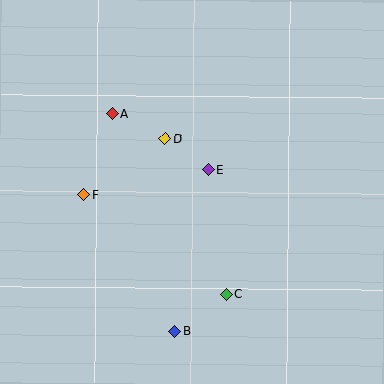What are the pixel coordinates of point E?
Point E is at (208, 170).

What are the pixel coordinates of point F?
Point F is at (84, 195).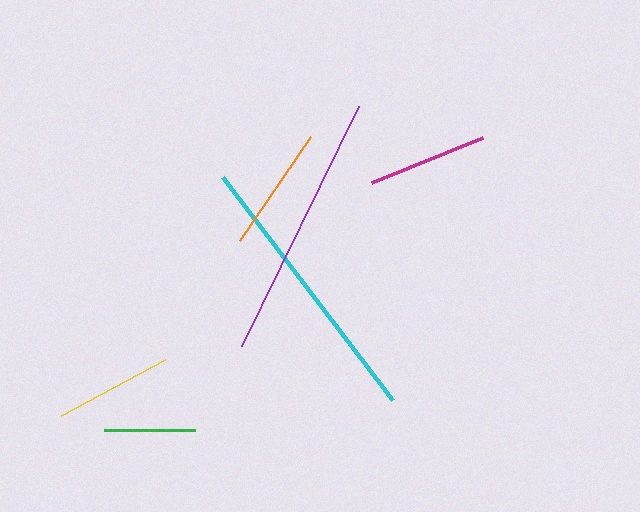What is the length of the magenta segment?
The magenta segment is approximately 120 pixels long.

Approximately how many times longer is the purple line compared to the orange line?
The purple line is approximately 2.1 times the length of the orange line.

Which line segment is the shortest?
The green line is the shortest at approximately 91 pixels.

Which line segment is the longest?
The cyan line is the longest at approximately 280 pixels.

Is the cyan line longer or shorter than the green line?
The cyan line is longer than the green line.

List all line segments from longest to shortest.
From longest to shortest: cyan, purple, orange, magenta, yellow, green.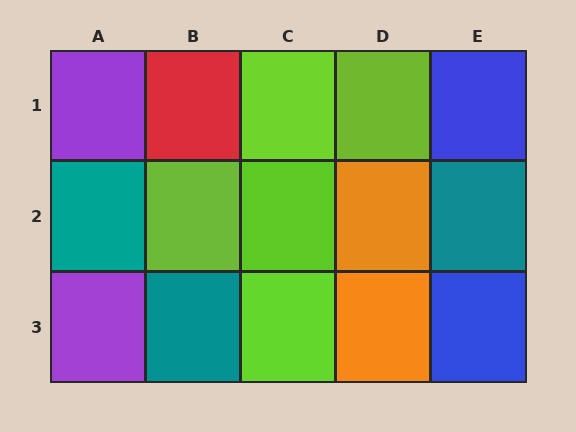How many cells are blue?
2 cells are blue.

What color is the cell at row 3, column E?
Blue.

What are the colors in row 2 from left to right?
Teal, lime, lime, orange, teal.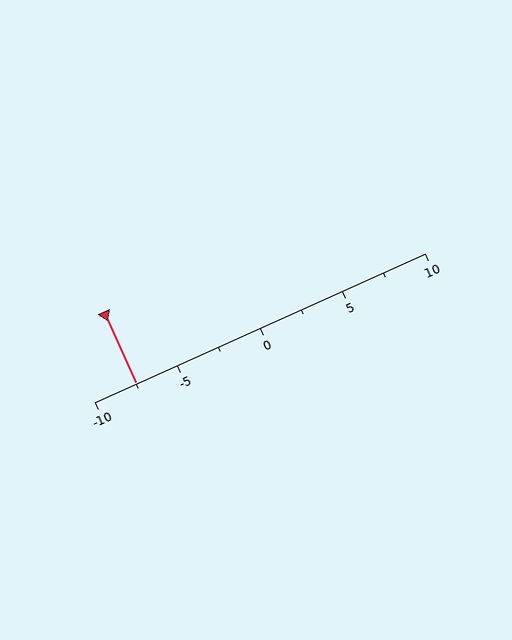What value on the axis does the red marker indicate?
The marker indicates approximately -7.5.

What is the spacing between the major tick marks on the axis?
The major ticks are spaced 5 apart.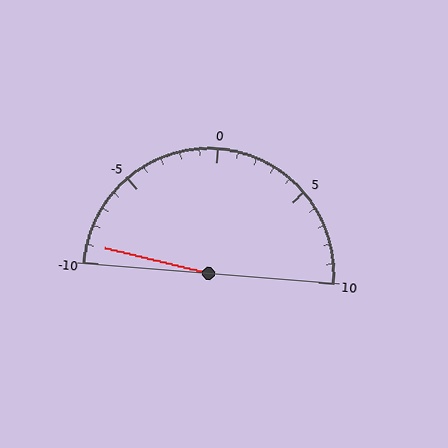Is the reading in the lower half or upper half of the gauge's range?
The reading is in the lower half of the range (-10 to 10).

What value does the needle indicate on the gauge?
The needle indicates approximately -9.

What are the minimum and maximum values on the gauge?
The gauge ranges from -10 to 10.